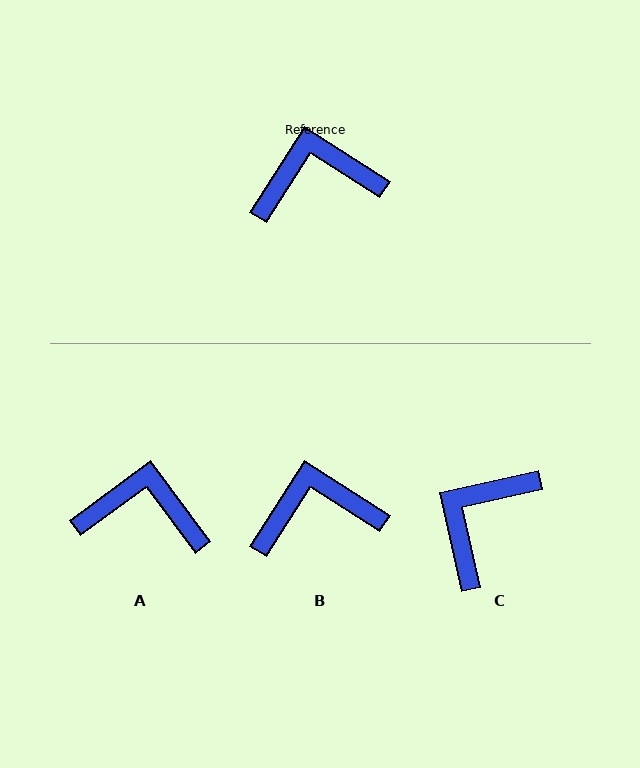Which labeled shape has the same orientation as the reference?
B.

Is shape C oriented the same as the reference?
No, it is off by about 46 degrees.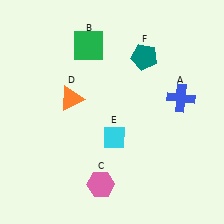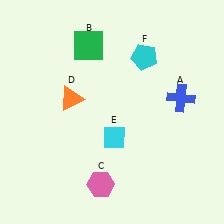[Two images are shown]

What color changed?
The pentagon (F) changed from teal in Image 1 to cyan in Image 2.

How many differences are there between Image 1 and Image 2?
There is 1 difference between the two images.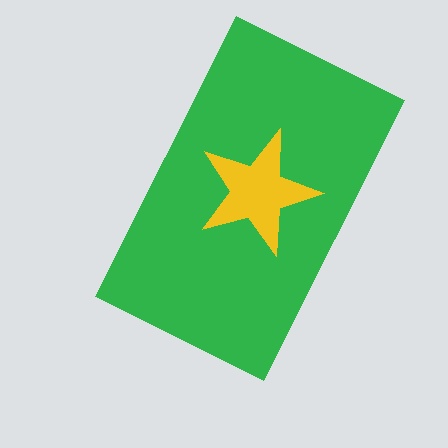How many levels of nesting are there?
2.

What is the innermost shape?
The yellow star.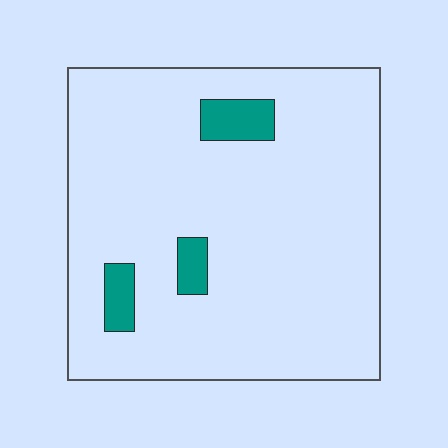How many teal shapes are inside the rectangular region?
3.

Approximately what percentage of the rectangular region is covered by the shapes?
Approximately 5%.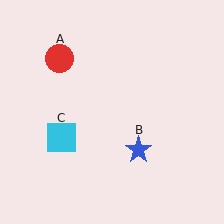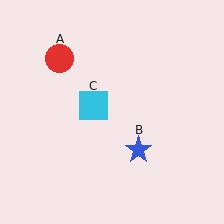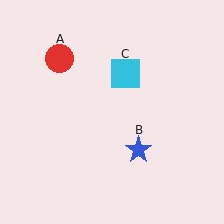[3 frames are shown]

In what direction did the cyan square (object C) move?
The cyan square (object C) moved up and to the right.